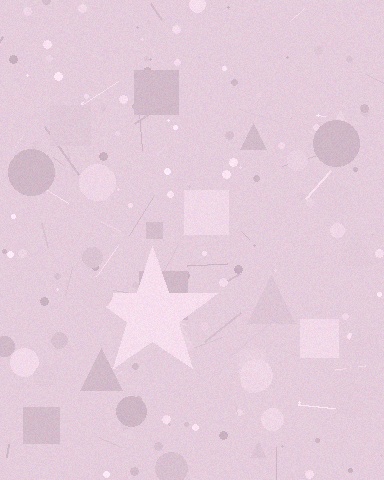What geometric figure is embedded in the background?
A star is embedded in the background.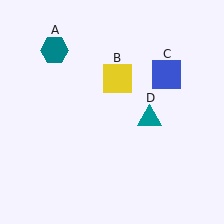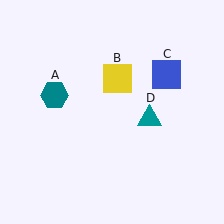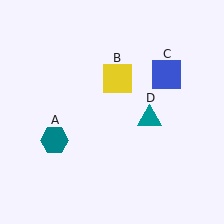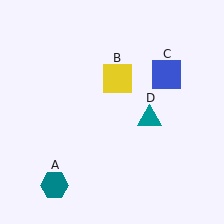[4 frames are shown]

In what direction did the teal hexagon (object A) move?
The teal hexagon (object A) moved down.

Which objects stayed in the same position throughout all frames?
Yellow square (object B) and blue square (object C) and teal triangle (object D) remained stationary.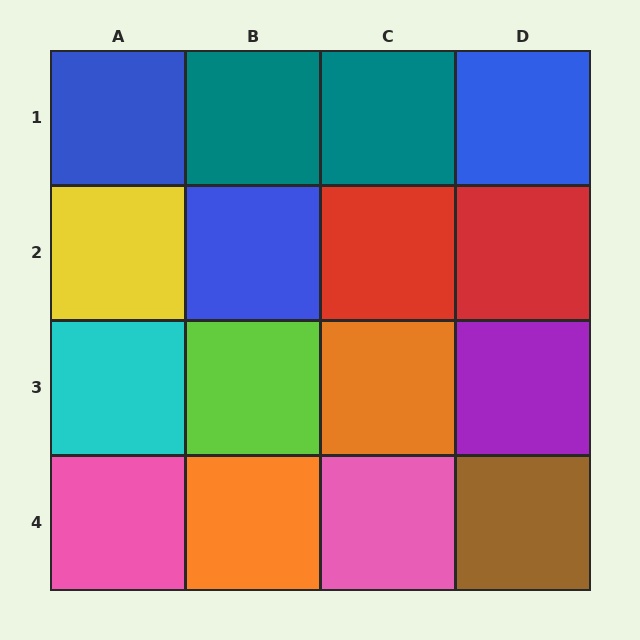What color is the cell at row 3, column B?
Lime.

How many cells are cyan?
1 cell is cyan.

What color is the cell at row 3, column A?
Cyan.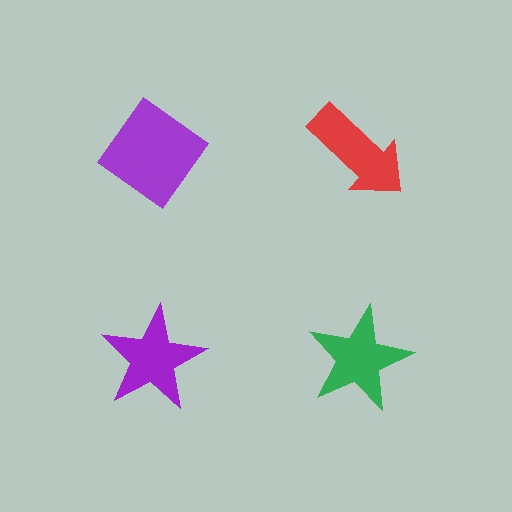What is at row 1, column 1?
A purple diamond.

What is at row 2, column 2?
A green star.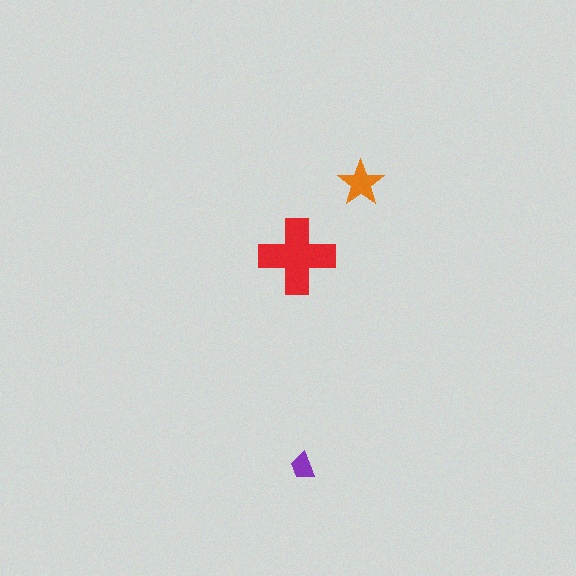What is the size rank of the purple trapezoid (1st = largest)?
3rd.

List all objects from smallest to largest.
The purple trapezoid, the orange star, the red cross.